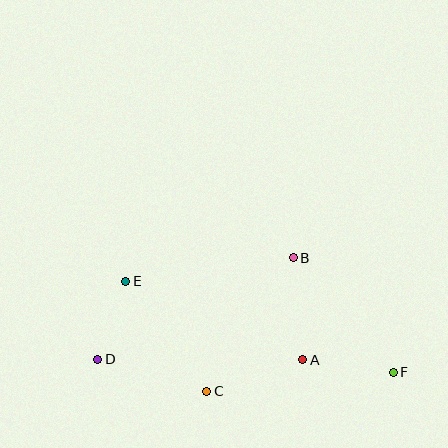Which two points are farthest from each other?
Points D and F are farthest from each other.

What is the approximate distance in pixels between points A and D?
The distance between A and D is approximately 205 pixels.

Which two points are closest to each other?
Points D and E are closest to each other.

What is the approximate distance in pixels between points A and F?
The distance between A and F is approximately 91 pixels.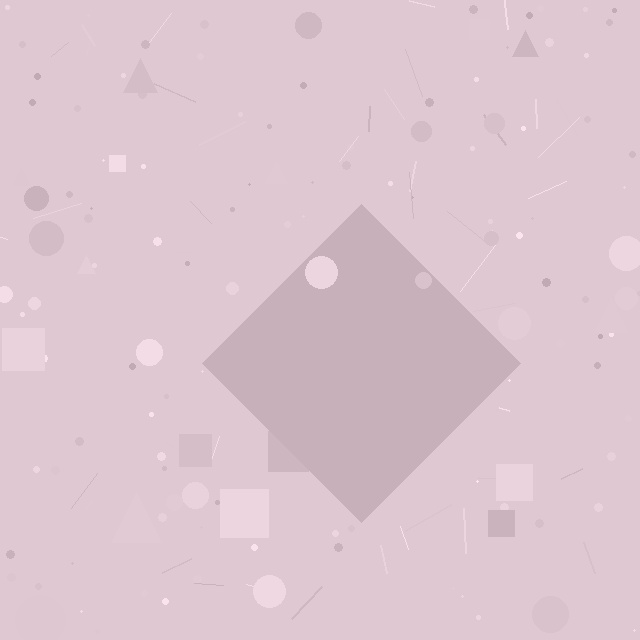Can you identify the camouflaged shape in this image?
The camouflaged shape is a diamond.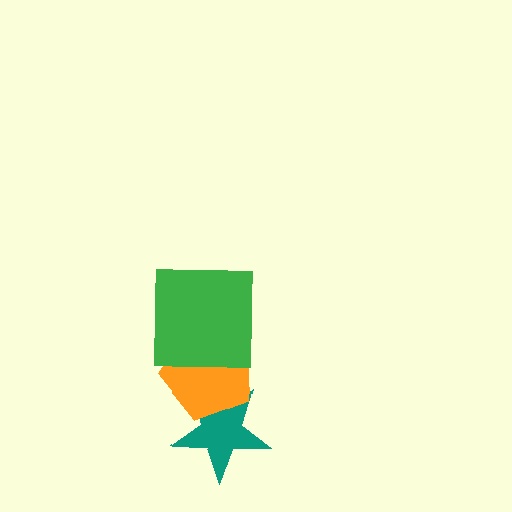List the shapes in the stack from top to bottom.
From top to bottom: the green square, the orange pentagon, the teal star.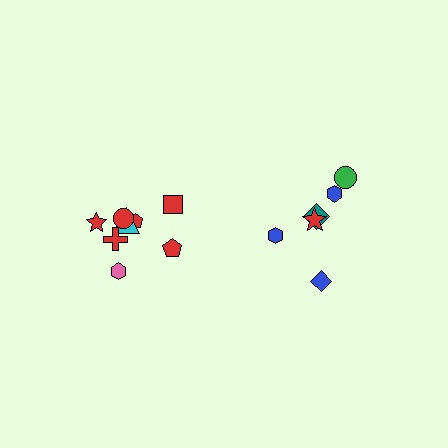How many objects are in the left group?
There are 8 objects.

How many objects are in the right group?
There are 6 objects.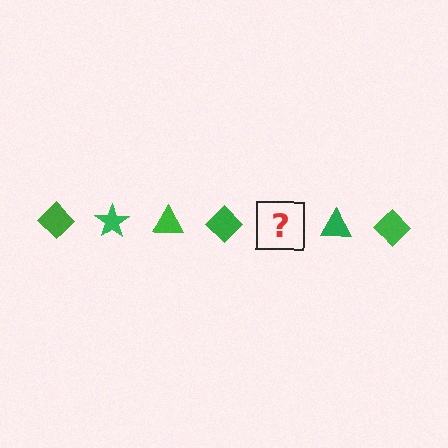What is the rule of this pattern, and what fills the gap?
The rule is that the pattern cycles through diamond, star, triangle shapes in green. The gap should be filled with a green star.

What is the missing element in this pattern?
The missing element is a green star.